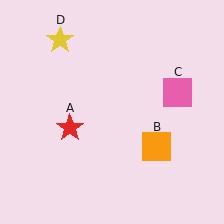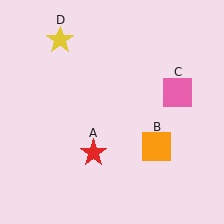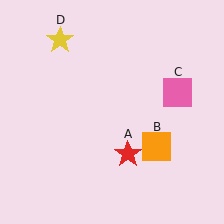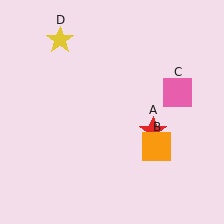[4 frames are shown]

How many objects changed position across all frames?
1 object changed position: red star (object A).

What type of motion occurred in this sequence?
The red star (object A) rotated counterclockwise around the center of the scene.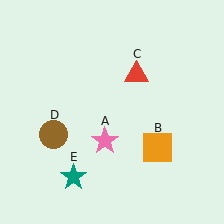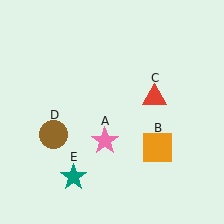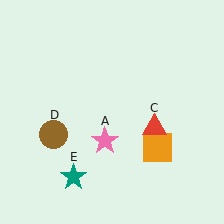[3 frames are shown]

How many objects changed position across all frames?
1 object changed position: red triangle (object C).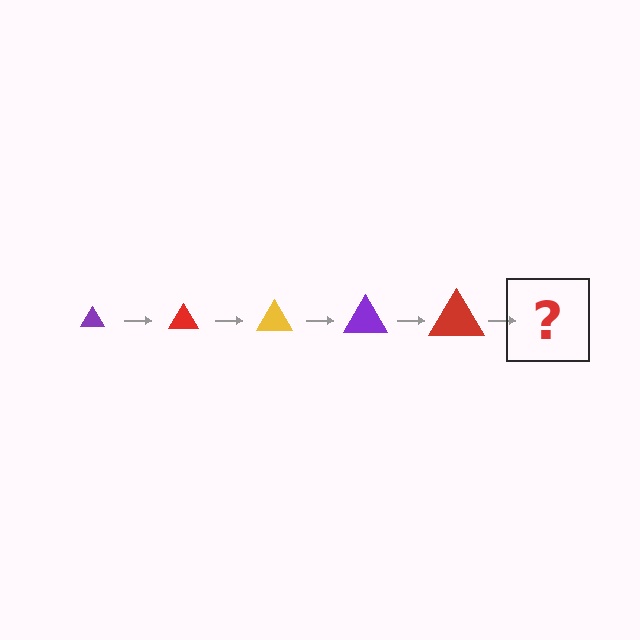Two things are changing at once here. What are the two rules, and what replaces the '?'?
The two rules are that the triangle grows larger each step and the color cycles through purple, red, and yellow. The '?' should be a yellow triangle, larger than the previous one.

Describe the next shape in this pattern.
It should be a yellow triangle, larger than the previous one.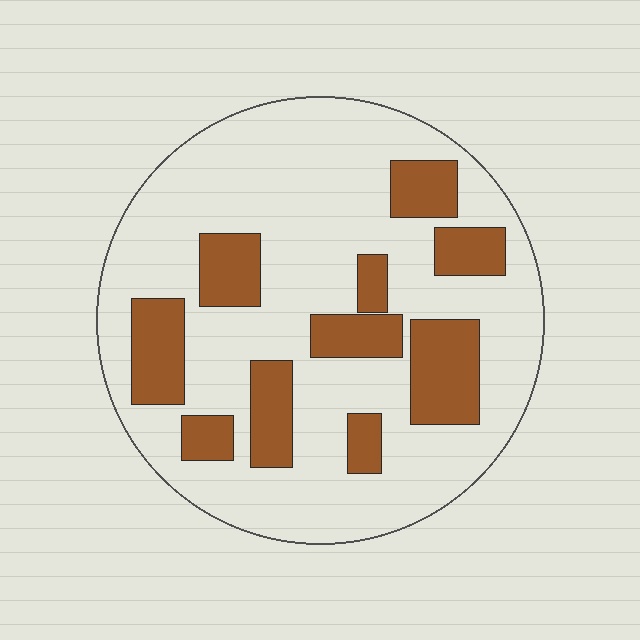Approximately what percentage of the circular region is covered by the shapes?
Approximately 25%.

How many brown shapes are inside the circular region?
10.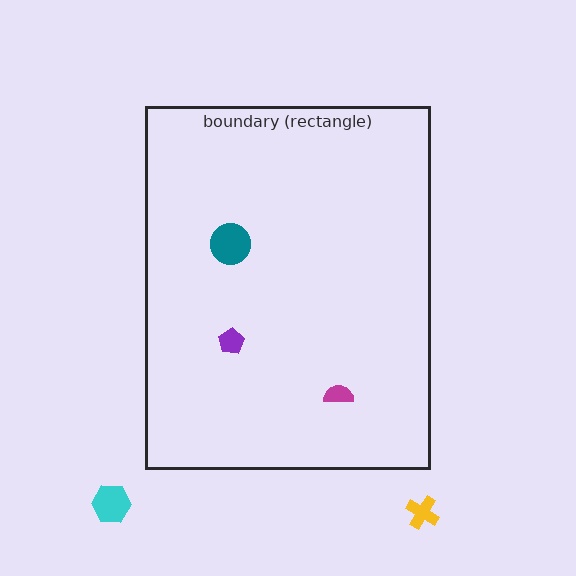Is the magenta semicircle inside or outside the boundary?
Inside.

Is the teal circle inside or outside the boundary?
Inside.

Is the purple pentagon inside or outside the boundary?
Inside.